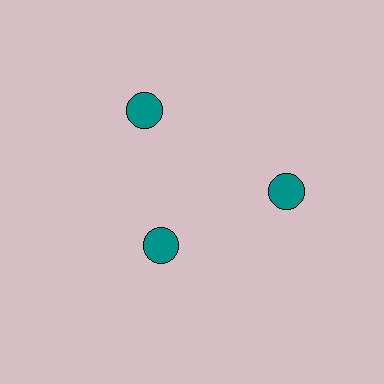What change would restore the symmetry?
The symmetry would be restored by moving it outward, back onto the ring so that all 3 circles sit at equal angles and equal distance from the center.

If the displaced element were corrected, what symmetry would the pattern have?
It would have 3-fold rotational symmetry — the pattern would map onto itself every 120 degrees.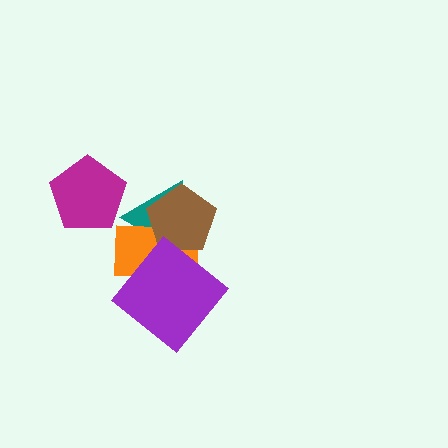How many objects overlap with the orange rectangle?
3 objects overlap with the orange rectangle.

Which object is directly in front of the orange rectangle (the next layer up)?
The brown pentagon is directly in front of the orange rectangle.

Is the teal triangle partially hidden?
Yes, it is partially covered by another shape.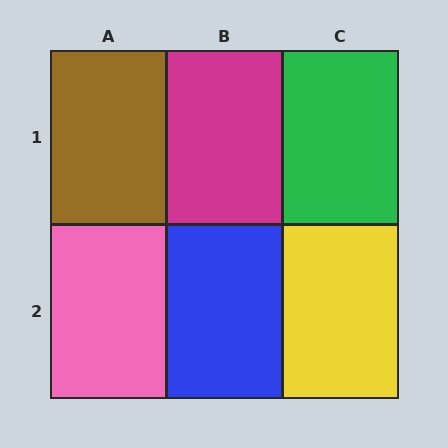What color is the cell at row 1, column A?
Brown.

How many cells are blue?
1 cell is blue.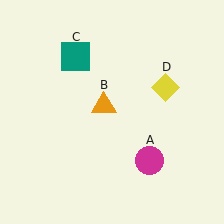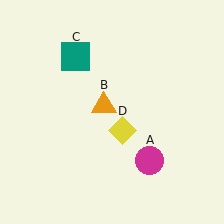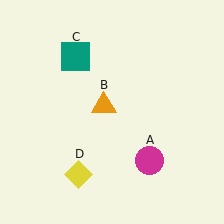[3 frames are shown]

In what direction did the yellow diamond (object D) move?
The yellow diamond (object D) moved down and to the left.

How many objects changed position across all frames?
1 object changed position: yellow diamond (object D).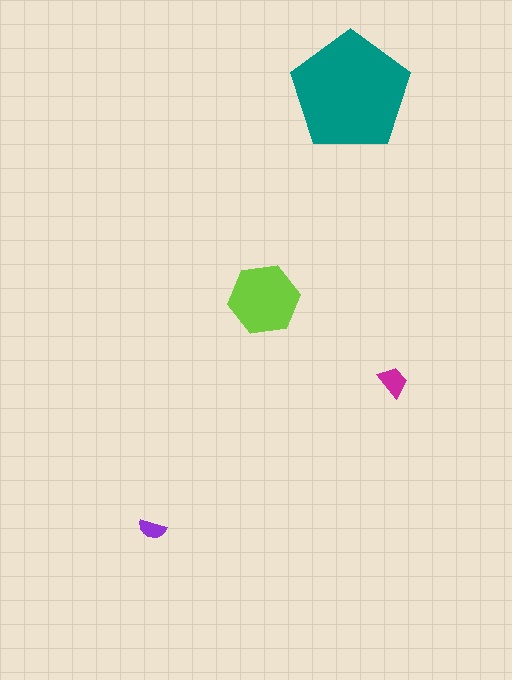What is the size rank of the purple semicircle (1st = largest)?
4th.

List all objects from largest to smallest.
The teal pentagon, the lime hexagon, the magenta trapezoid, the purple semicircle.